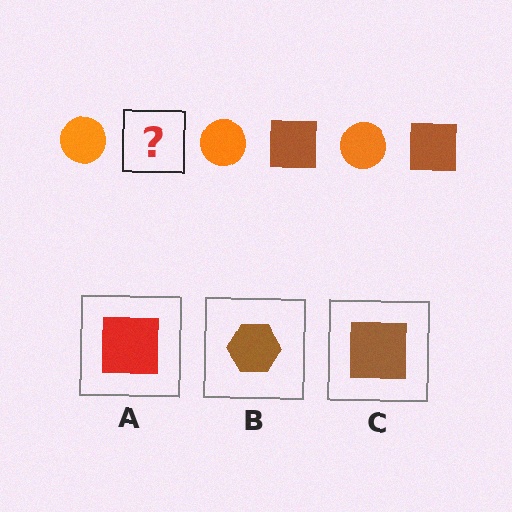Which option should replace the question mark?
Option C.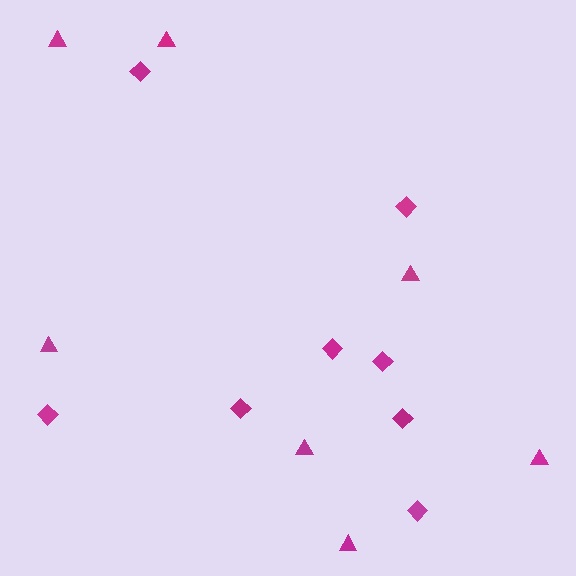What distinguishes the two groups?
There are 2 groups: one group of triangles (7) and one group of diamonds (8).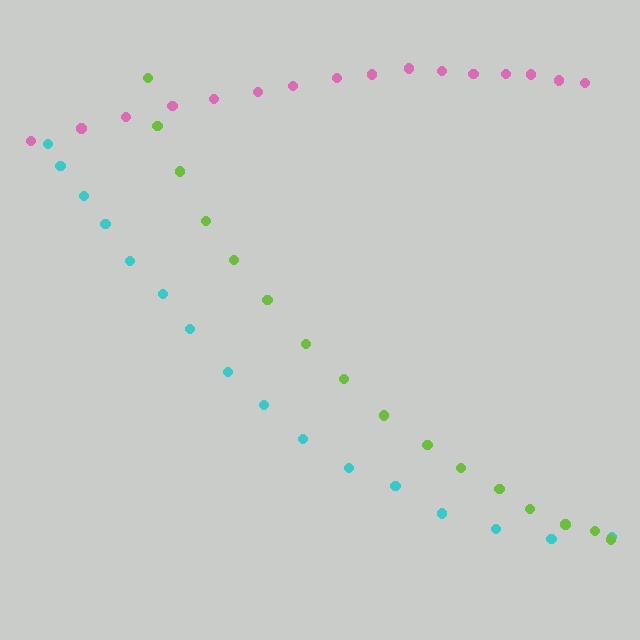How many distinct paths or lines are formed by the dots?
There are 3 distinct paths.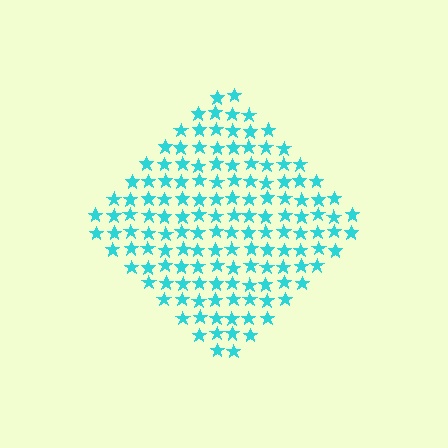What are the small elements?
The small elements are stars.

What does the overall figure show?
The overall figure shows a diamond.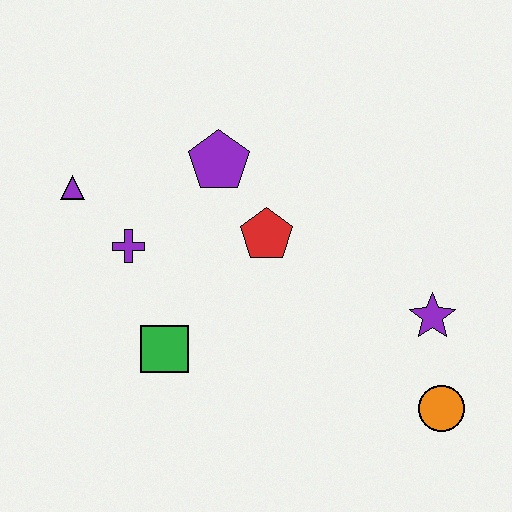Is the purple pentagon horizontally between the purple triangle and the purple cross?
No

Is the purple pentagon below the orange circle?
No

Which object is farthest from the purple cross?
The orange circle is farthest from the purple cross.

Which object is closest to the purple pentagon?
The red pentagon is closest to the purple pentagon.